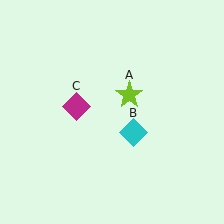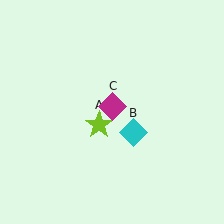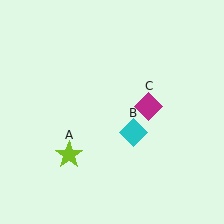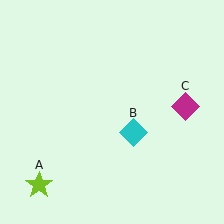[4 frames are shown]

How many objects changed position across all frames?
2 objects changed position: lime star (object A), magenta diamond (object C).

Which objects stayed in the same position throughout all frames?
Cyan diamond (object B) remained stationary.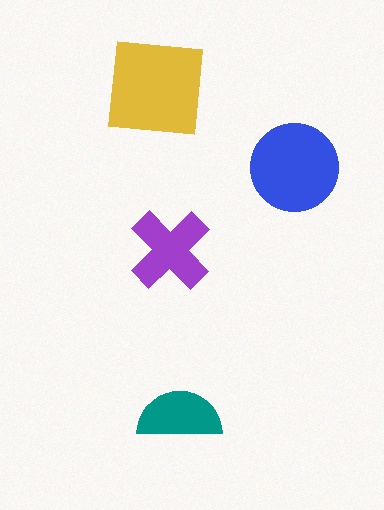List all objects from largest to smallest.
The yellow square, the blue circle, the purple cross, the teal semicircle.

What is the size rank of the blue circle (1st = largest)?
2nd.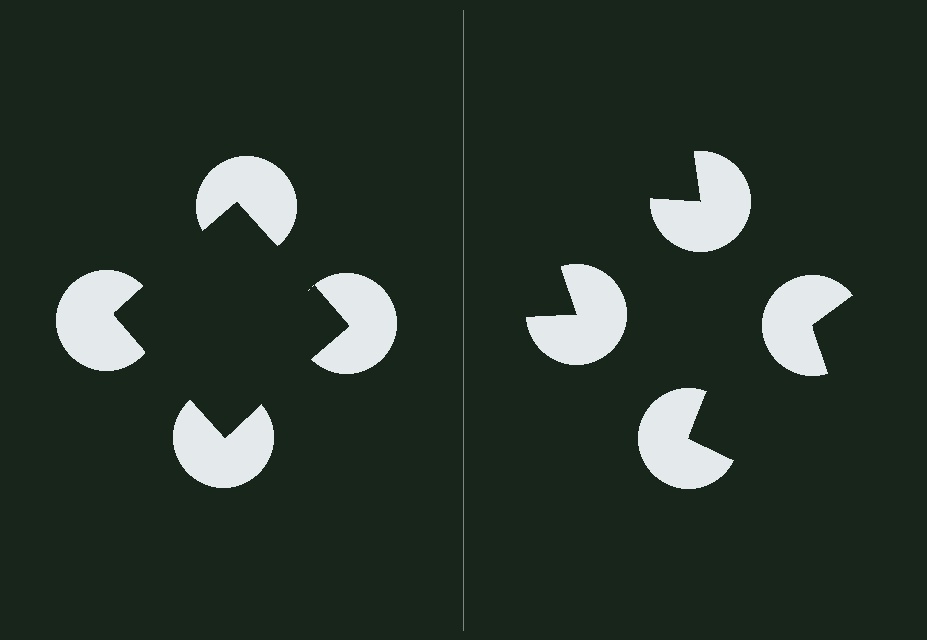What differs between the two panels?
The pac-man discs are positioned identically on both sides; only the wedge orientations differ. On the left they align to a square; on the right they are misaligned.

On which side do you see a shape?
An illusory square appears on the left side. On the right side the wedge cuts are rotated, so no coherent shape forms.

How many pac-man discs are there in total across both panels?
8 — 4 on each side.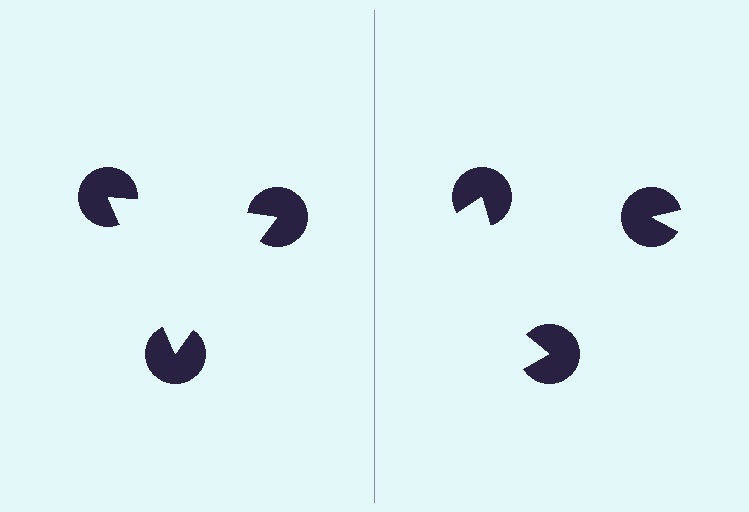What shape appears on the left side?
An illusory triangle.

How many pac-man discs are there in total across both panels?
6 — 3 on each side.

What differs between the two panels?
The pac-man discs are positioned identically on both sides; only the wedge orientations differ. On the left they align to a triangle; on the right they are misaligned.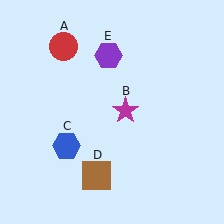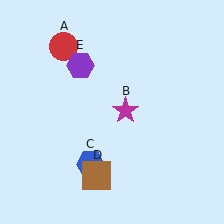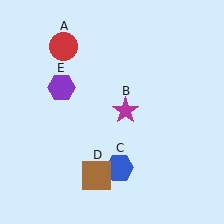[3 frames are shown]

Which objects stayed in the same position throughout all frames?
Red circle (object A) and magenta star (object B) and brown square (object D) remained stationary.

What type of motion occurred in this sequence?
The blue hexagon (object C), purple hexagon (object E) rotated counterclockwise around the center of the scene.